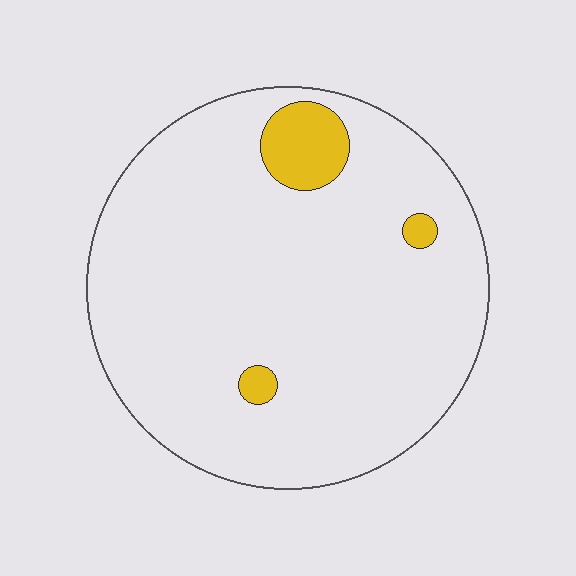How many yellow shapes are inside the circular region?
3.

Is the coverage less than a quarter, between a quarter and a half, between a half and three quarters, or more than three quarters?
Less than a quarter.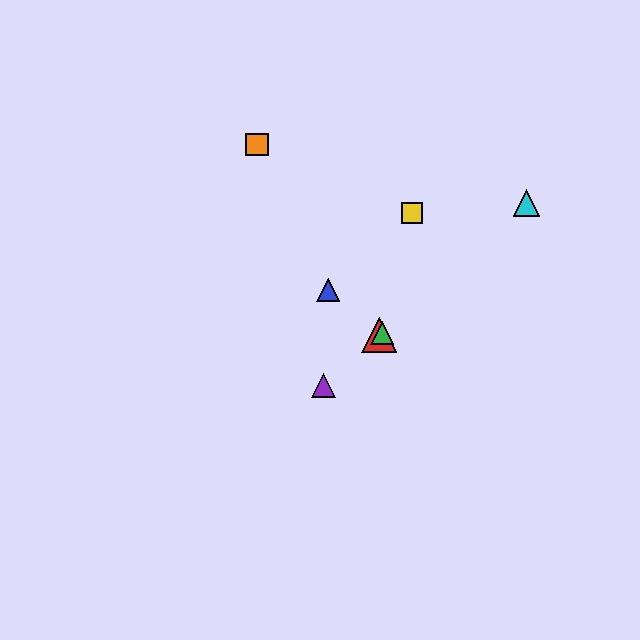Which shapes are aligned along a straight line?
The red triangle, the green triangle, the purple triangle, the cyan triangle are aligned along a straight line.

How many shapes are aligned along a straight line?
4 shapes (the red triangle, the green triangle, the purple triangle, the cyan triangle) are aligned along a straight line.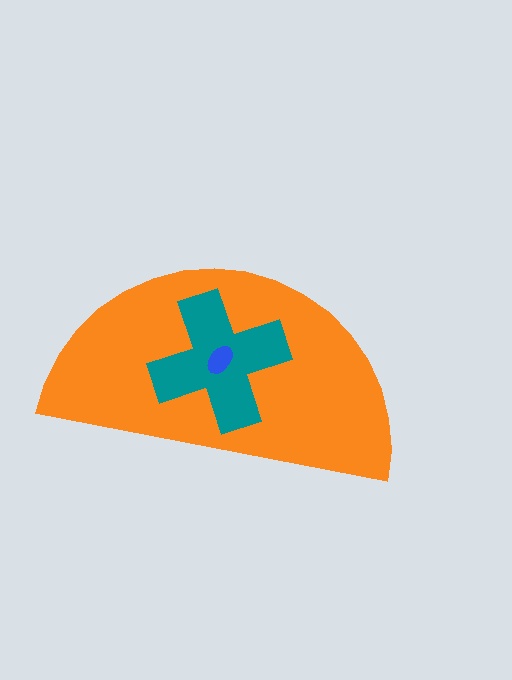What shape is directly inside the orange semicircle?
The teal cross.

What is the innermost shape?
The blue ellipse.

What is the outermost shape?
The orange semicircle.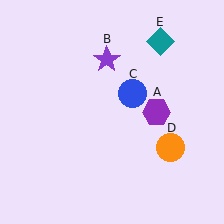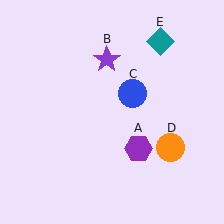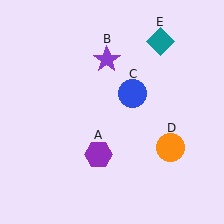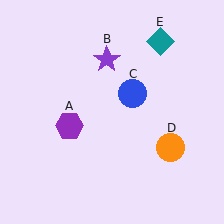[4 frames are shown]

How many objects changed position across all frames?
1 object changed position: purple hexagon (object A).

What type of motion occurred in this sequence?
The purple hexagon (object A) rotated clockwise around the center of the scene.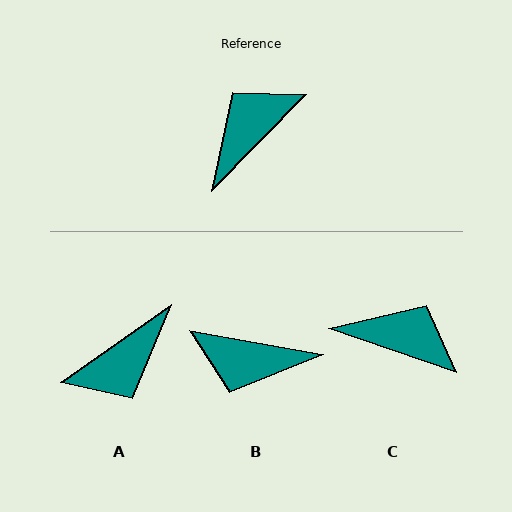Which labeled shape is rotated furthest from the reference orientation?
A, about 170 degrees away.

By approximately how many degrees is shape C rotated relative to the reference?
Approximately 65 degrees clockwise.